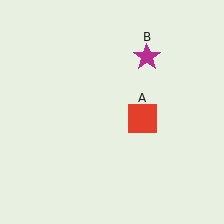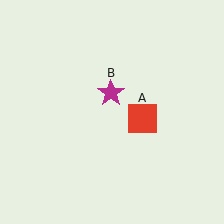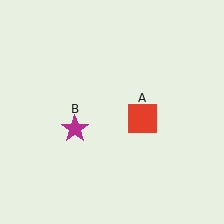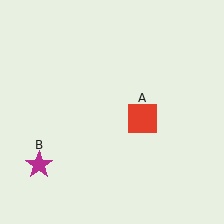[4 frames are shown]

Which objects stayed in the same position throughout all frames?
Red square (object A) remained stationary.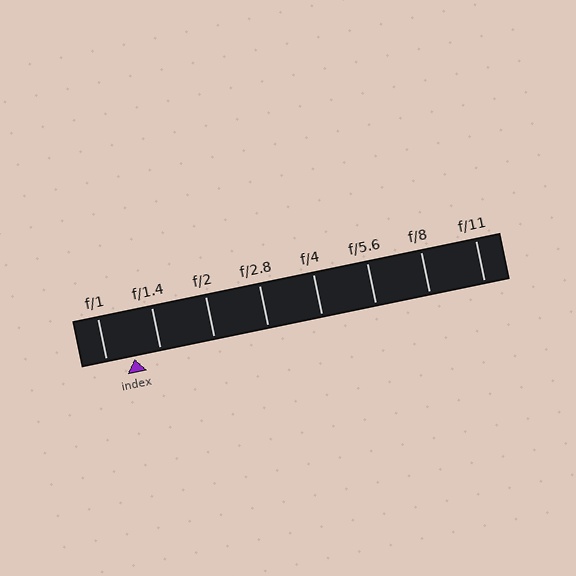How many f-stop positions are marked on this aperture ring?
There are 8 f-stop positions marked.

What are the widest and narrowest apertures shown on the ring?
The widest aperture shown is f/1 and the narrowest is f/11.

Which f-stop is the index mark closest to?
The index mark is closest to f/1.4.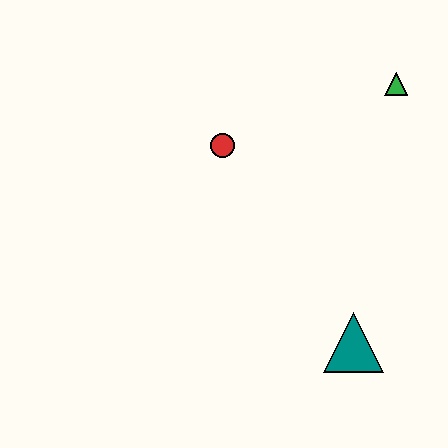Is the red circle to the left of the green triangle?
Yes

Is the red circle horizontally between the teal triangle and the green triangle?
No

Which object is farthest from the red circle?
The teal triangle is farthest from the red circle.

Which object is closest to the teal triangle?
The red circle is closest to the teal triangle.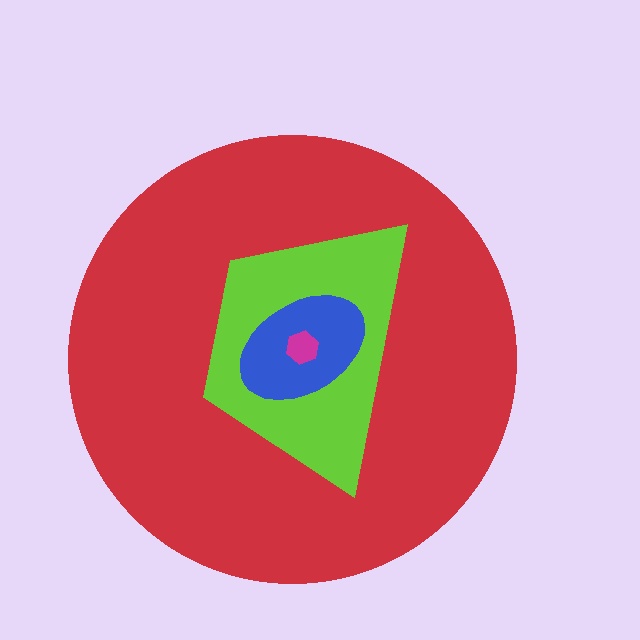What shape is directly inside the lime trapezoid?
The blue ellipse.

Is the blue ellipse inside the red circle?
Yes.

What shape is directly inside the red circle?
The lime trapezoid.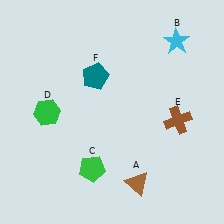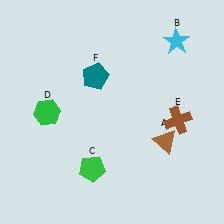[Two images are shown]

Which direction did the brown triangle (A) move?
The brown triangle (A) moved up.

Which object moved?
The brown triangle (A) moved up.